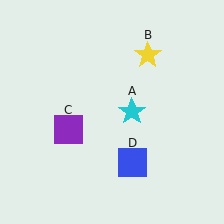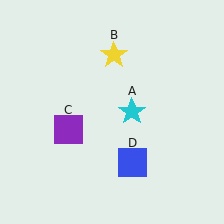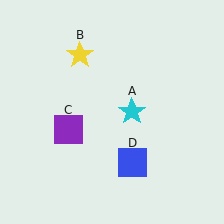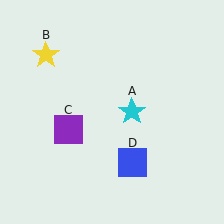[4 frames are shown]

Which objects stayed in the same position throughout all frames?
Cyan star (object A) and purple square (object C) and blue square (object D) remained stationary.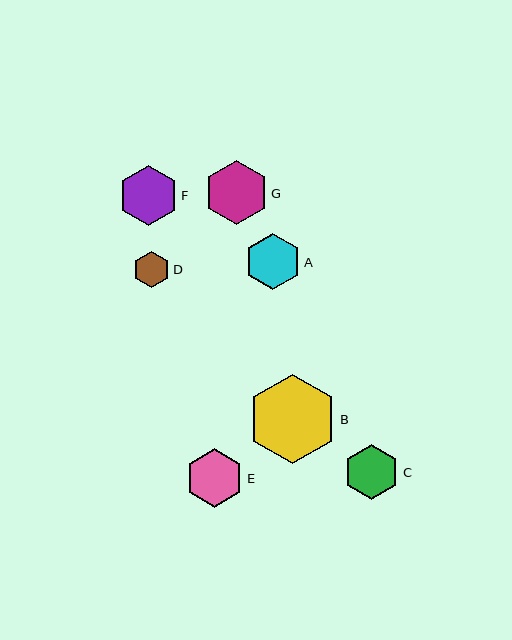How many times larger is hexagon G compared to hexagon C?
Hexagon G is approximately 1.2 times the size of hexagon C.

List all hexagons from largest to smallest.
From largest to smallest: B, G, F, E, A, C, D.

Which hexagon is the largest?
Hexagon B is the largest with a size of approximately 90 pixels.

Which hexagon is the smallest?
Hexagon D is the smallest with a size of approximately 37 pixels.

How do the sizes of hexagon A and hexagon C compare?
Hexagon A and hexagon C are approximately the same size.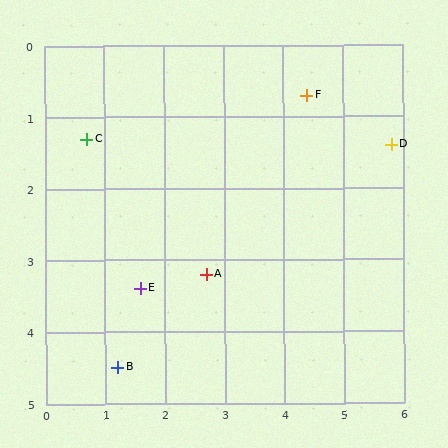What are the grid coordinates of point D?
Point D is at approximately (5.8, 1.4).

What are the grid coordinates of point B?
Point B is at approximately (1.2, 4.5).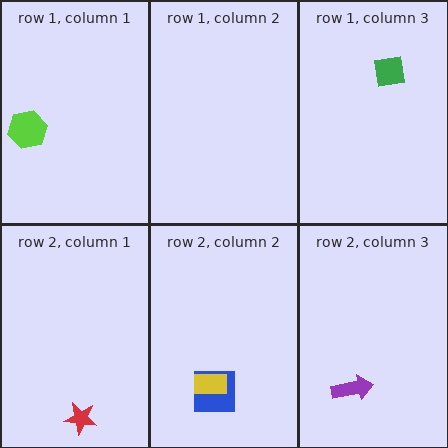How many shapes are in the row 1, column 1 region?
1.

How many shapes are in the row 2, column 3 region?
1.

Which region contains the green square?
The row 1, column 3 region.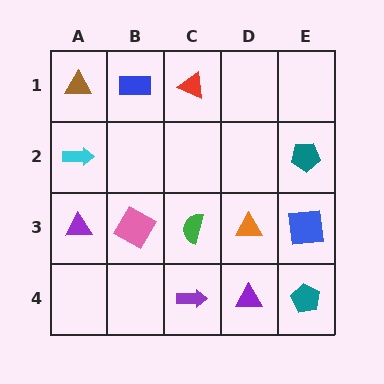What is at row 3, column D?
An orange triangle.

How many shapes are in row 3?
5 shapes.